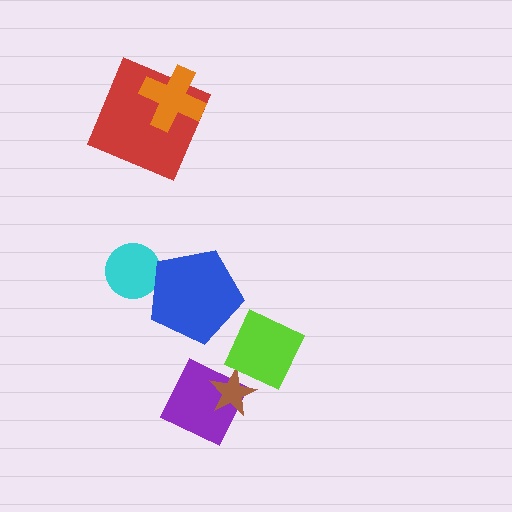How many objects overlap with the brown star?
1 object overlaps with the brown star.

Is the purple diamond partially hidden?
Yes, it is partially covered by another shape.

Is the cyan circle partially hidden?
Yes, it is partially covered by another shape.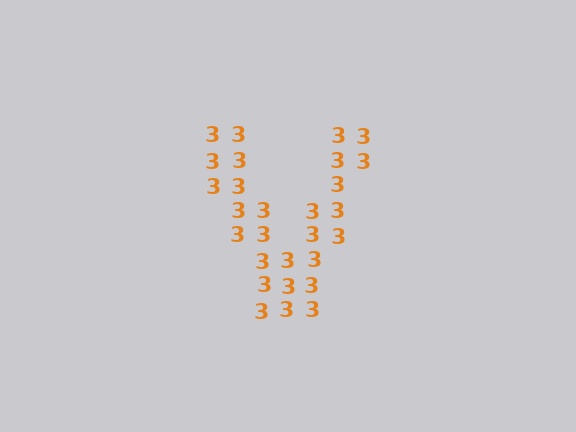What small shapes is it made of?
It is made of small digit 3's.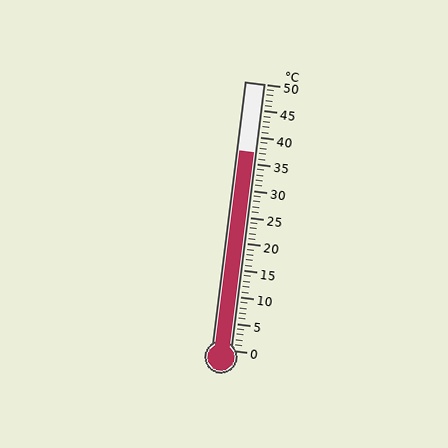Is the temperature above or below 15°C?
The temperature is above 15°C.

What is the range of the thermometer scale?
The thermometer scale ranges from 0°C to 50°C.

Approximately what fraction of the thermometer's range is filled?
The thermometer is filled to approximately 75% of its range.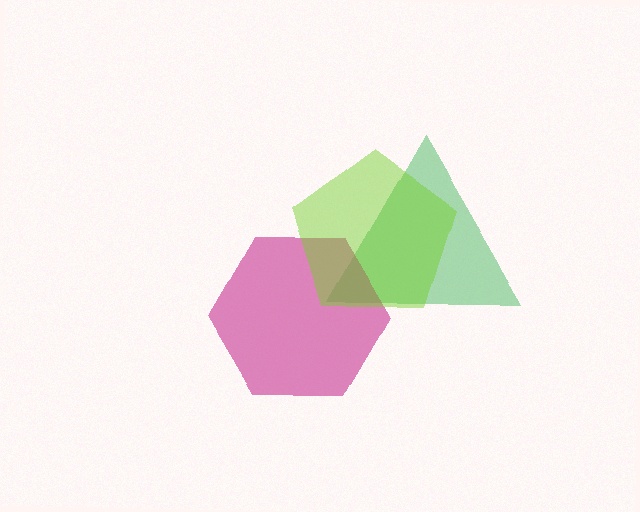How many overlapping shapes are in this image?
There are 3 overlapping shapes in the image.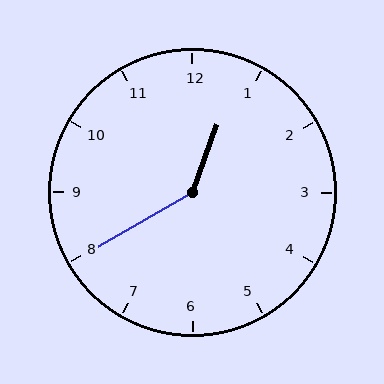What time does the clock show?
12:40.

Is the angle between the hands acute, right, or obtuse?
It is obtuse.